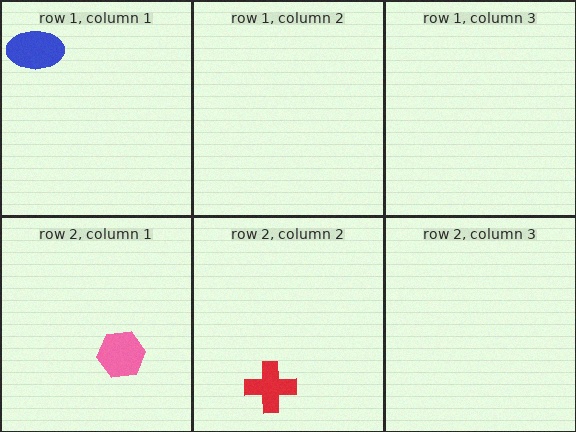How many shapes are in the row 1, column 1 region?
1.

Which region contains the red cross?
The row 2, column 2 region.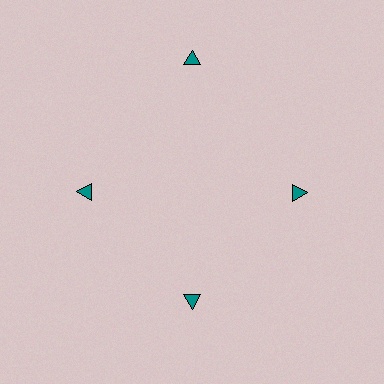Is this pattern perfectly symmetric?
No. The 4 teal triangles are arranged in a ring, but one element near the 12 o'clock position is pushed outward from the center, breaking the 4-fold rotational symmetry.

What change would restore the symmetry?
The symmetry would be restored by moving it inward, back onto the ring so that all 4 triangles sit at equal angles and equal distance from the center.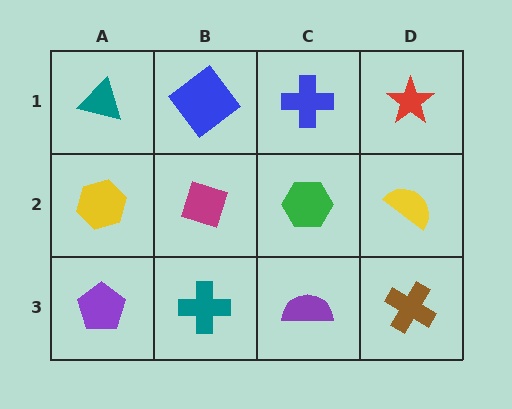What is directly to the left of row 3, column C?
A teal cross.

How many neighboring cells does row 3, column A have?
2.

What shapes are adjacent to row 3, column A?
A yellow hexagon (row 2, column A), a teal cross (row 3, column B).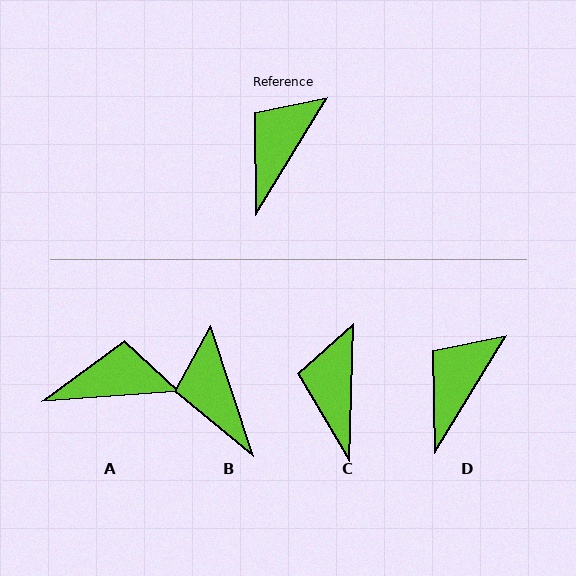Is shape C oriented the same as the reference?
No, it is off by about 30 degrees.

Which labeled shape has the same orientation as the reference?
D.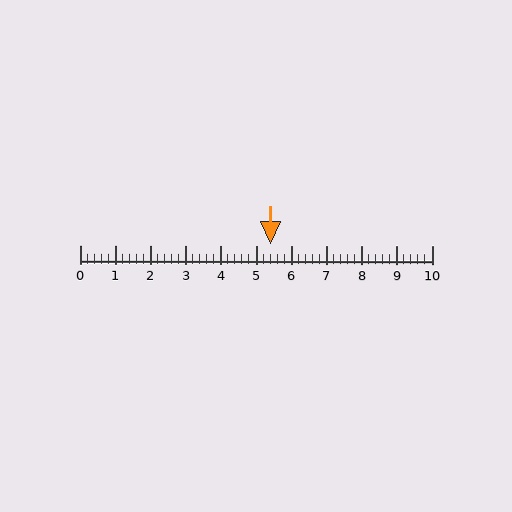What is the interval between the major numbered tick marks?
The major tick marks are spaced 1 units apart.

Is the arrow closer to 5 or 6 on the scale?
The arrow is closer to 5.